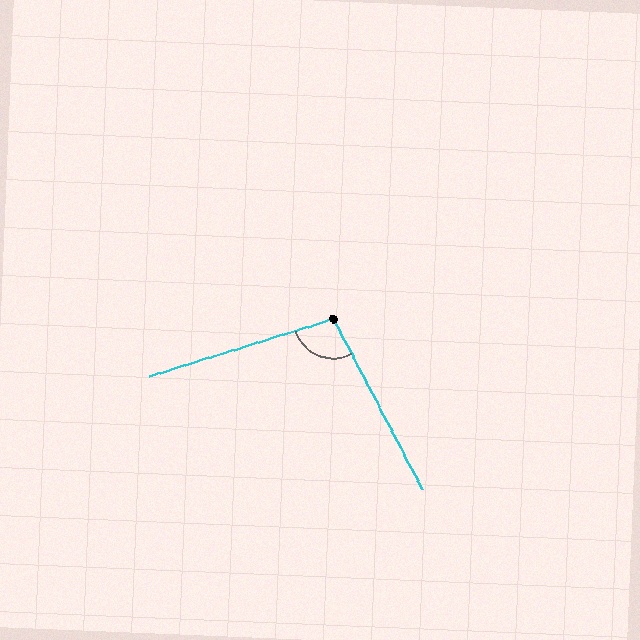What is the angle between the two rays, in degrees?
Approximately 100 degrees.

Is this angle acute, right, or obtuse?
It is obtuse.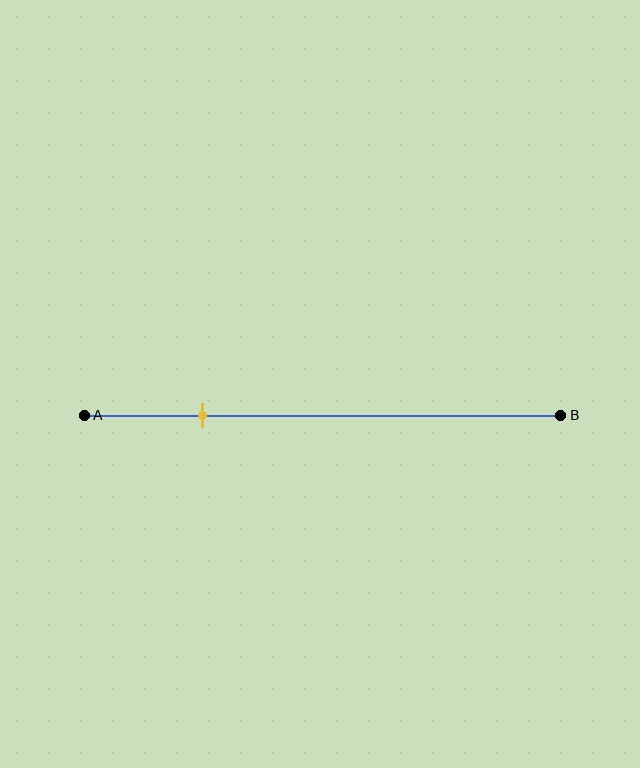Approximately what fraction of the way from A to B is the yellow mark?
The yellow mark is approximately 25% of the way from A to B.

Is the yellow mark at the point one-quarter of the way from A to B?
Yes, the mark is approximately at the one-quarter point.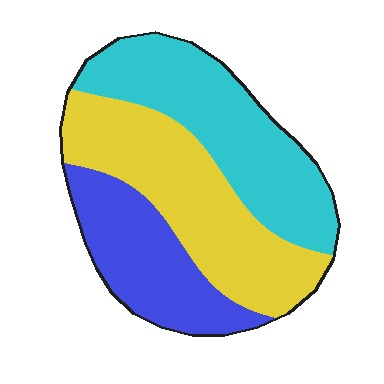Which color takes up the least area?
Blue, at roughly 25%.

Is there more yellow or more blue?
Yellow.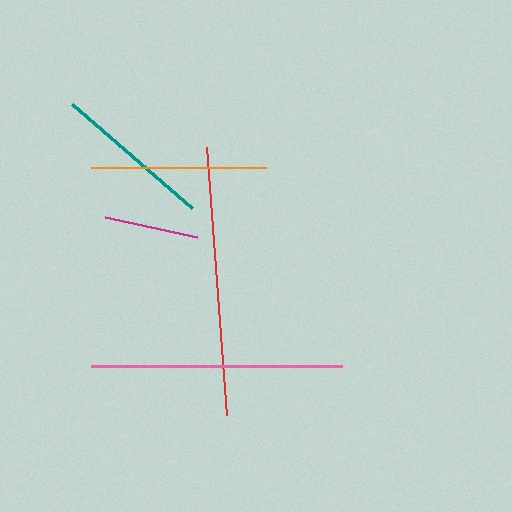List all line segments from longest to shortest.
From longest to shortest: red, pink, orange, teal, magenta.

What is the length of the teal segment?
The teal segment is approximately 158 pixels long.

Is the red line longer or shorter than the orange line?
The red line is longer than the orange line.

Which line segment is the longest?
The red line is the longest at approximately 270 pixels.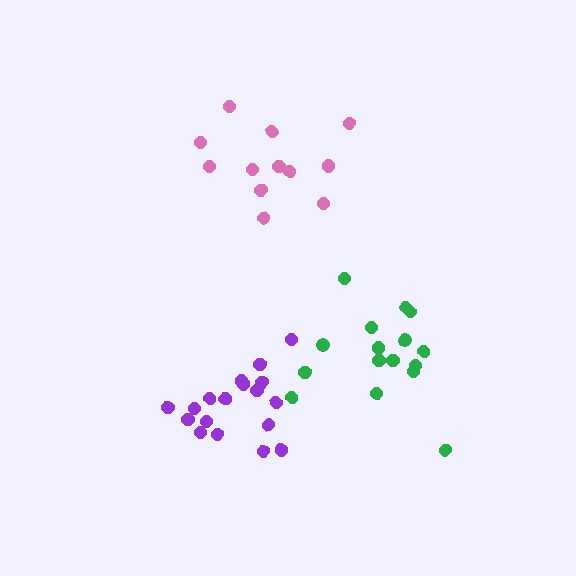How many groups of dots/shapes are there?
There are 3 groups.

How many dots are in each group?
Group 1: 12 dots, Group 2: 16 dots, Group 3: 18 dots (46 total).